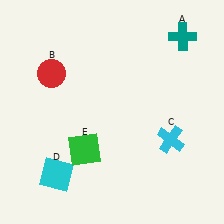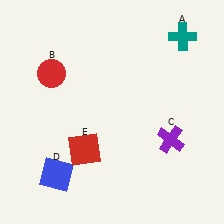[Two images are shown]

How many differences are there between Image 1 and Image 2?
There are 3 differences between the two images.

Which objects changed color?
C changed from cyan to purple. D changed from cyan to blue. E changed from green to red.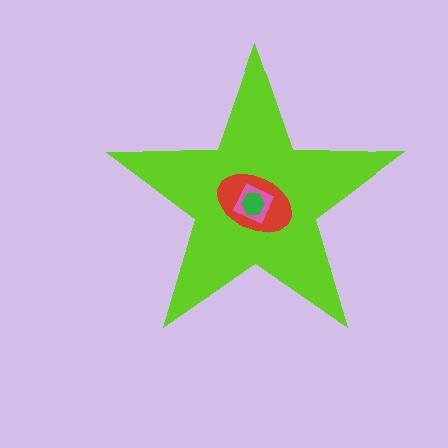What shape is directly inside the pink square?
The green hexagon.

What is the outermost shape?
The lime star.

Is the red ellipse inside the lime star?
Yes.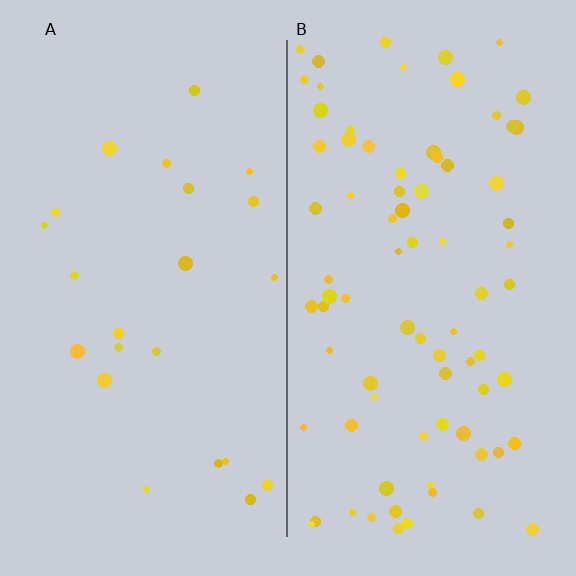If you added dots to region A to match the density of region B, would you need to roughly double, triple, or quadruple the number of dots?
Approximately triple.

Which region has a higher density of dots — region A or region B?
B (the right).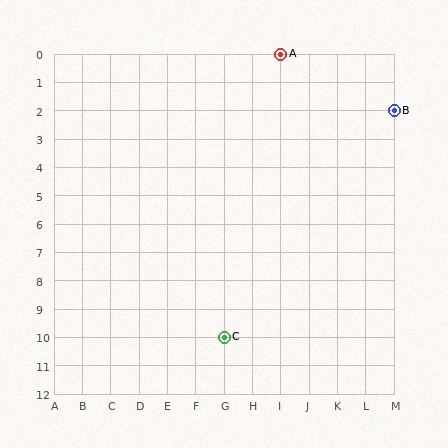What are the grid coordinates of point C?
Point C is at grid coordinates (G, 10).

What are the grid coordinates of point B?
Point B is at grid coordinates (M, 2).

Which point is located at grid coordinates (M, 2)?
Point B is at (M, 2).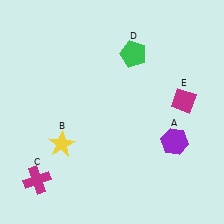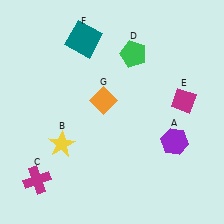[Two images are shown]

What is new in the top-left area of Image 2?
An orange diamond (G) was added in the top-left area of Image 2.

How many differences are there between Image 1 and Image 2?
There are 2 differences between the two images.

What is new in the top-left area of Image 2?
A teal square (F) was added in the top-left area of Image 2.